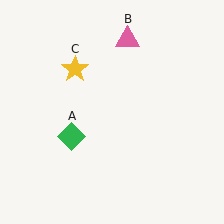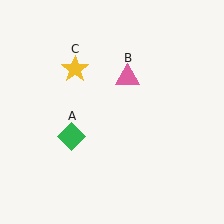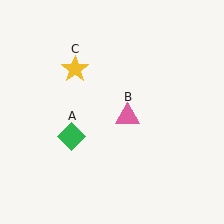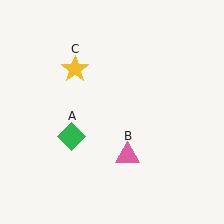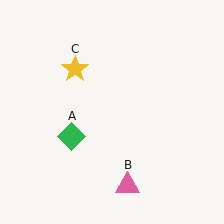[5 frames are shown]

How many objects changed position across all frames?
1 object changed position: pink triangle (object B).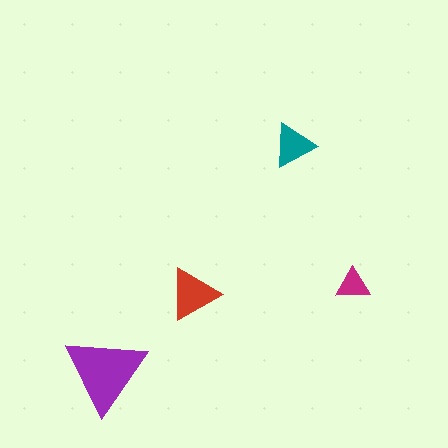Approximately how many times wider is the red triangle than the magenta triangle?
About 1.5 times wider.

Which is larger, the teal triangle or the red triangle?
The red one.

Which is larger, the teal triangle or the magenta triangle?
The teal one.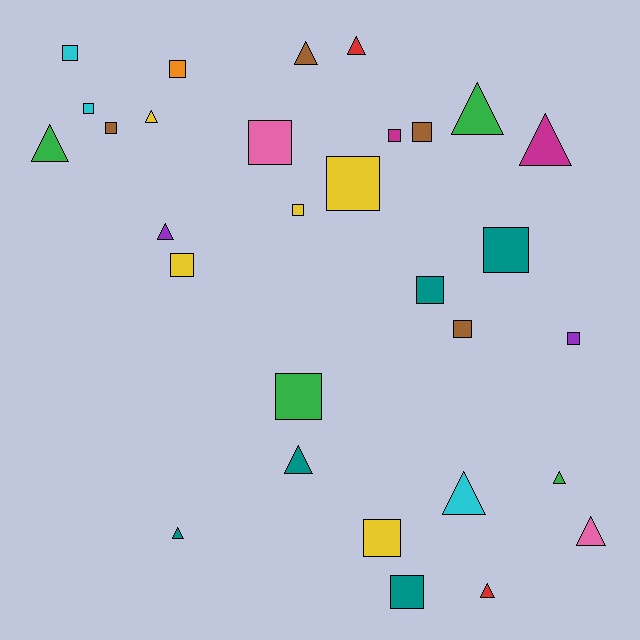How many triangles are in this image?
There are 13 triangles.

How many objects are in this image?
There are 30 objects.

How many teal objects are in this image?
There are 5 teal objects.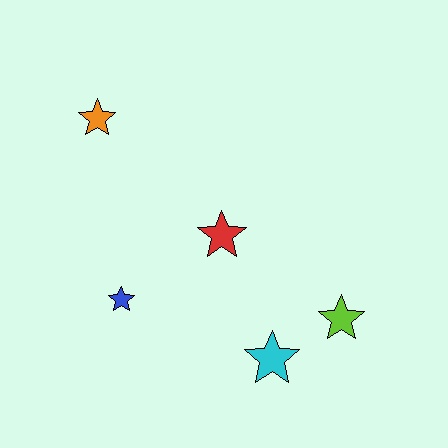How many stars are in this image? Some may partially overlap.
There are 5 stars.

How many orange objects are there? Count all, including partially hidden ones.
There is 1 orange object.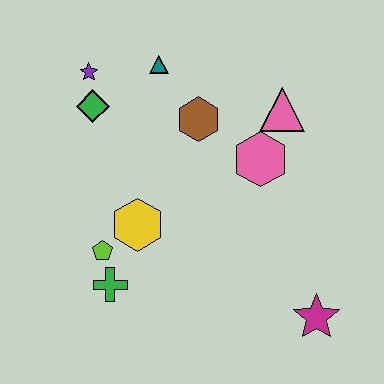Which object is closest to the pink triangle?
The pink hexagon is closest to the pink triangle.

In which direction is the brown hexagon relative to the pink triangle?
The brown hexagon is to the left of the pink triangle.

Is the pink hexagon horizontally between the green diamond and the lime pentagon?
No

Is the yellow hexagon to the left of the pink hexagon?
Yes